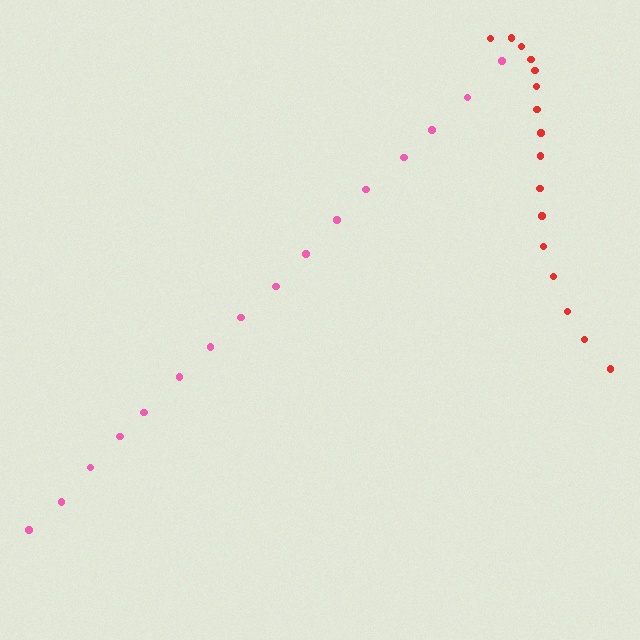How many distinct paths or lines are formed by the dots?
There are 2 distinct paths.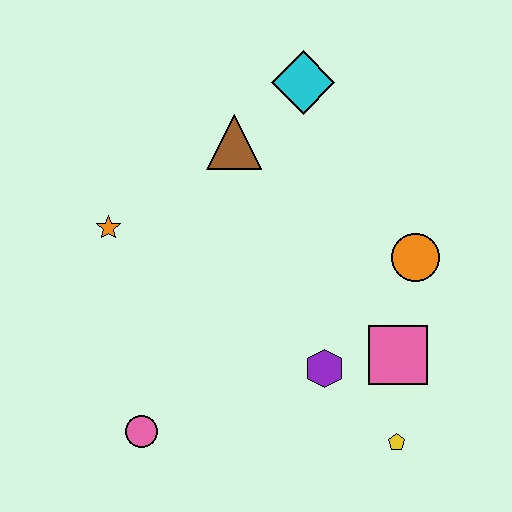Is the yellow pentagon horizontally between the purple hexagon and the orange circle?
Yes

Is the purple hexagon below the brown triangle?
Yes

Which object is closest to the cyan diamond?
The brown triangle is closest to the cyan diamond.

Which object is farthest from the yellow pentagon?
The cyan diamond is farthest from the yellow pentagon.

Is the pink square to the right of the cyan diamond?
Yes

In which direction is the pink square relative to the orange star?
The pink square is to the right of the orange star.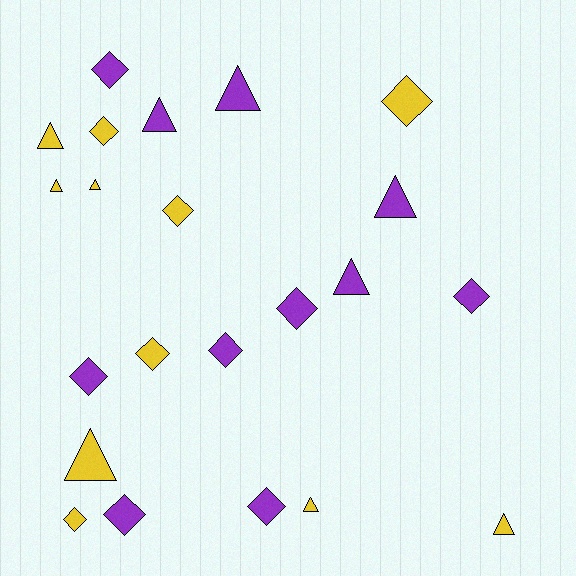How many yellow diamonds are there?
There are 5 yellow diamonds.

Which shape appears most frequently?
Diamond, with 12 objects.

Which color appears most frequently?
Yellow, with 11 objects.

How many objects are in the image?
There are 22 objects.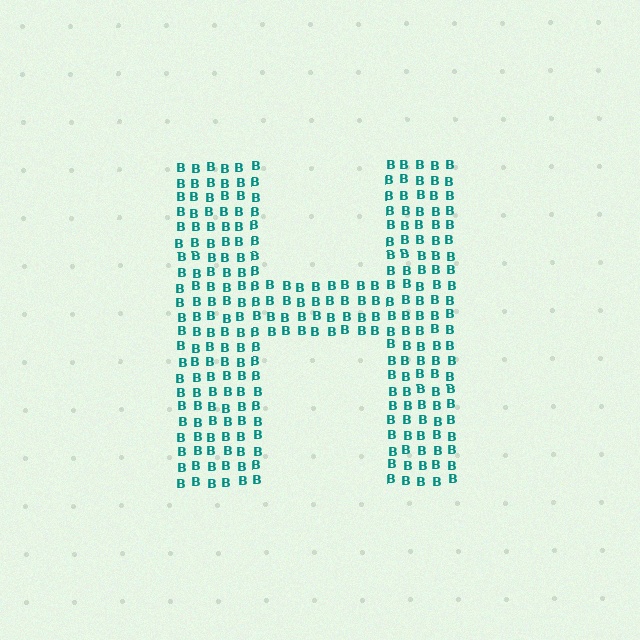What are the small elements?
The small elements are letter B's.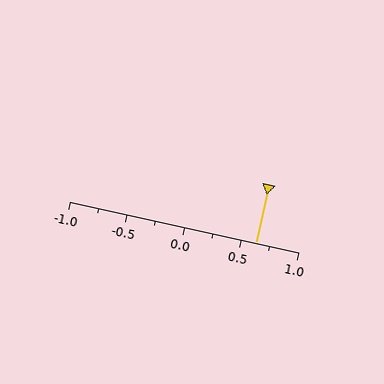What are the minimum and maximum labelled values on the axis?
The axis runs from -1.0 to 1.0.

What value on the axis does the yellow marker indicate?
The marker indicates approximately 0.62.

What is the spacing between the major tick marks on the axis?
The major ticks are spaced 0.5 apart.